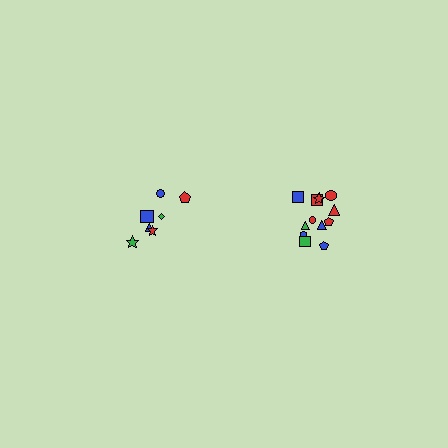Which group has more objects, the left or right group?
The right group.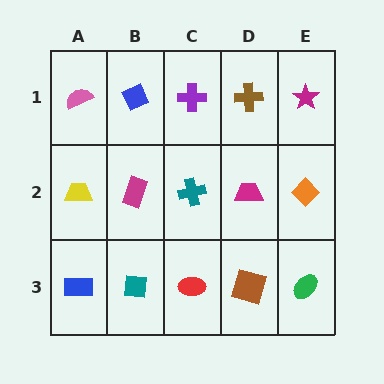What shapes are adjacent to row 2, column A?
A pink semicircle (row 1, column A), a blue rectangle (row 3, column A), a magenta rectangle (row 2, column B).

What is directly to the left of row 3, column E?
A brown square.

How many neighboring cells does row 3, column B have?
3.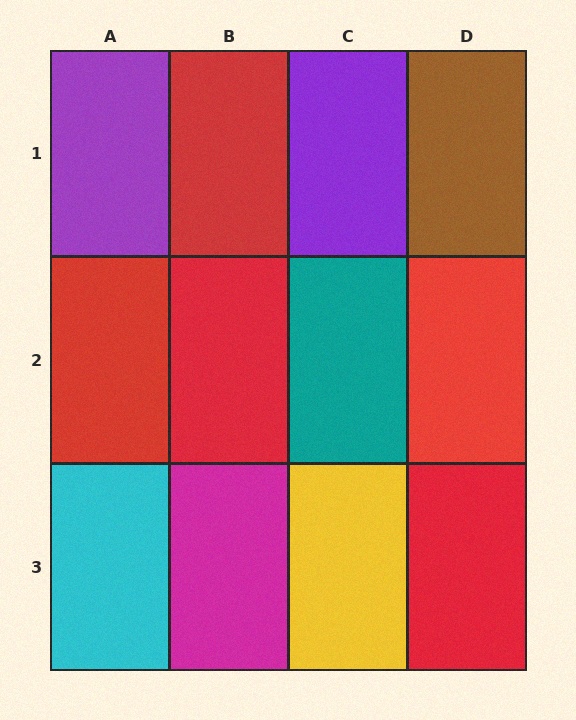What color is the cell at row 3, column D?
Red.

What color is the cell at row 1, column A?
Purple.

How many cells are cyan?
1 cell is cyan.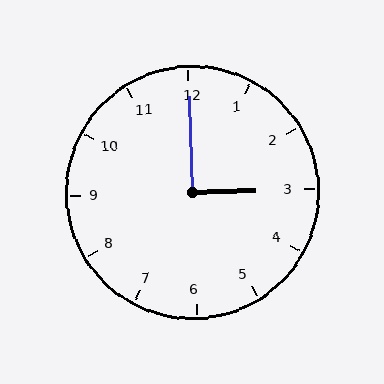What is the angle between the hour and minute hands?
Approximately 90 degrees.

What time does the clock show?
3:00.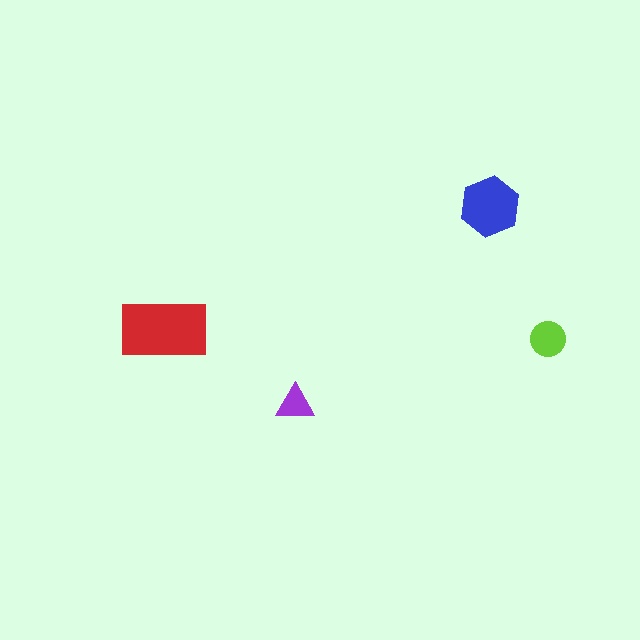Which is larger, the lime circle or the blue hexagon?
The blue hexagon.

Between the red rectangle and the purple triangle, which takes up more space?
The red rectangle.